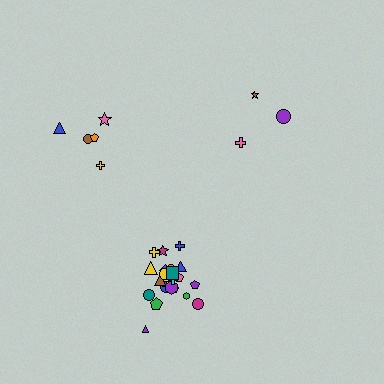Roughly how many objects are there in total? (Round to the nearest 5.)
Roughly 30 objects in total.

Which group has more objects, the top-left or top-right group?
The top-left group.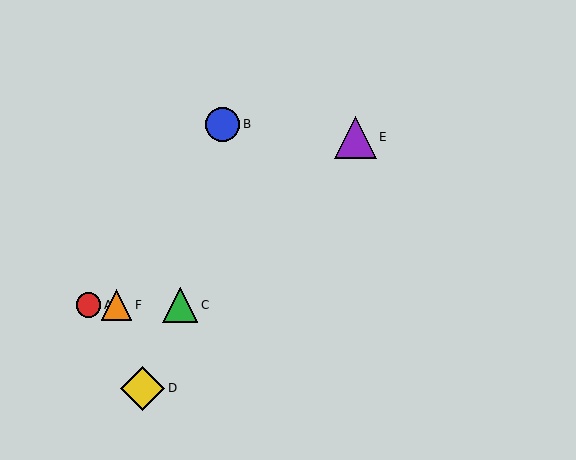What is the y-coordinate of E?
Object E is at y≈137.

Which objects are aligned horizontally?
Objects A, C, F are aligned horizontally.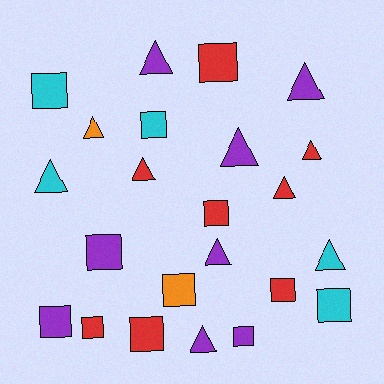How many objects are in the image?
There are 23 objects.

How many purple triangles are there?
There are 5 purple triangles.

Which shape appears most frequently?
Square, with 12 objects.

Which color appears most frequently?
Red, with 8 objects.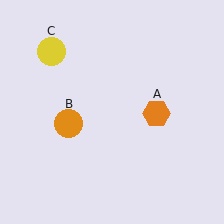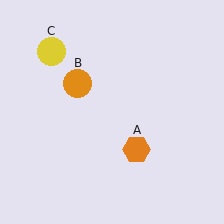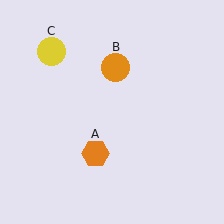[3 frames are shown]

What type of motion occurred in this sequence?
The orange hexagon (object A), orange circle (object B) rotated clockwise around the center of the scene.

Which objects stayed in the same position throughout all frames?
Yellow circle (object C) remained stationary.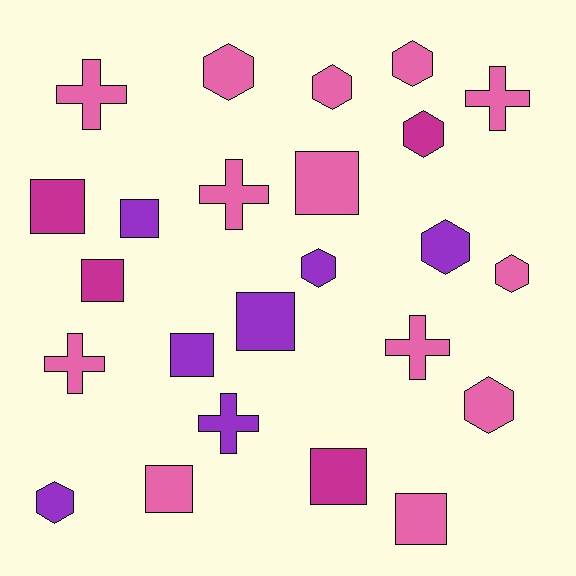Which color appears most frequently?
Pink, with 13 objects.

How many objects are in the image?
There are 24 objects.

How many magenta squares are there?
There are 3 magenta squares.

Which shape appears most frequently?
Hexagon, with 9 objects.